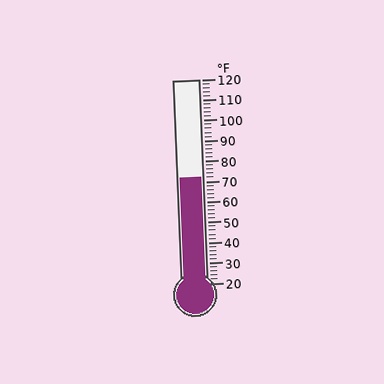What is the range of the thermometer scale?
The thermometer scale ranges from 20°F to 120°F.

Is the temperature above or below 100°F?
The temperature is below 100°F.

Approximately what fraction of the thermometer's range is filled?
The thermometer is filled to approximately 50% of its range.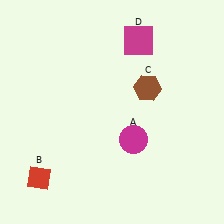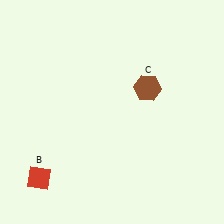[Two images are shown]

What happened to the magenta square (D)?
The magenta square (D) was removed in Image 2. It was in the top-right area of Image 1.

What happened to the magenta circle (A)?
The magenta circle (A) was removed in Image 2. It was in the bottom-right area of Image 1.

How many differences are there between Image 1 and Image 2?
There are 2 differences between the two images.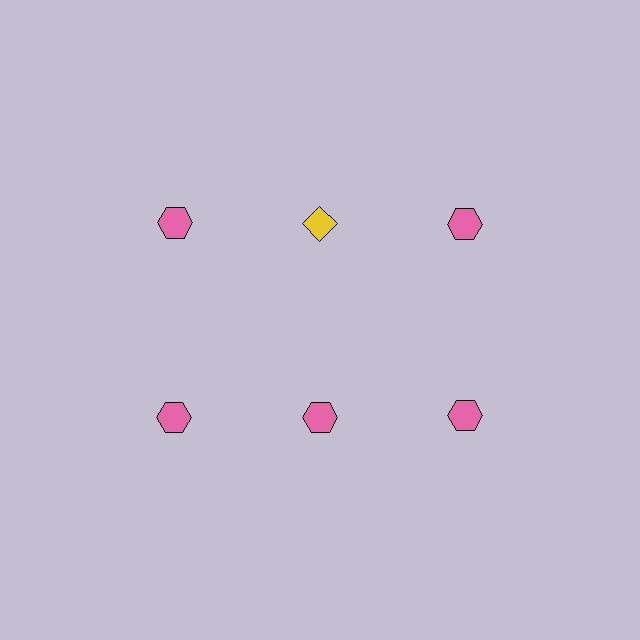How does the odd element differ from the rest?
It differs in both color (yellow instead of pink) and shape (diamond instead of hexagon).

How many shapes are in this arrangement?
There are 6 shapes arranged in a grid pattern.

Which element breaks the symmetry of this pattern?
The yellow diamond in the top row, second from left column breaks the symmetry. All other shapes are pink hexagons.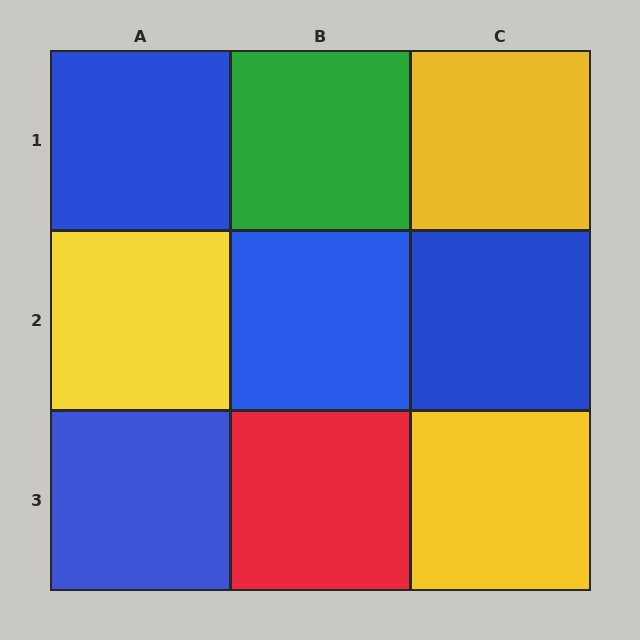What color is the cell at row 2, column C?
Blue.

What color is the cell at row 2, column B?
Blue.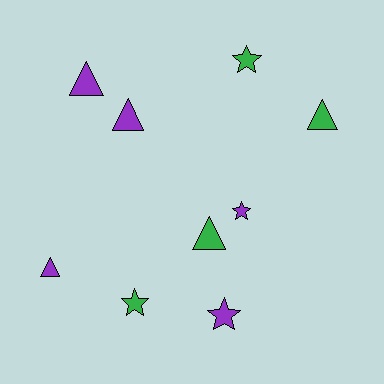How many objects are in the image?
There are 9 objects.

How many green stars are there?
There are 2 green stars.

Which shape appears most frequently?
Triangle, with 5 objects.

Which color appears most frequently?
Purple, with 5 objects.